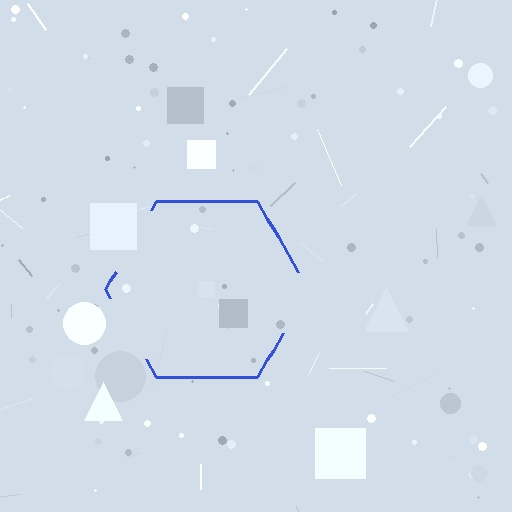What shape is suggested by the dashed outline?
The dashed outline suggests a hexagon.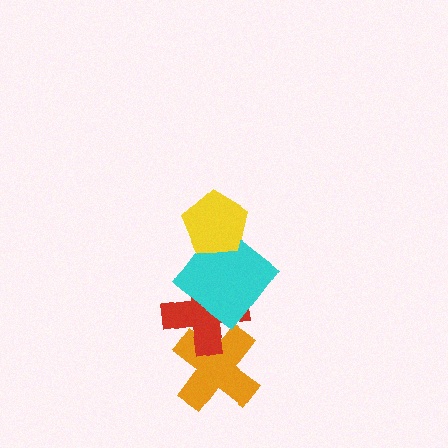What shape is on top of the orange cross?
The red cross is on top of the orange cross.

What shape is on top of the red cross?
The cyan diamond is on top of the red cross.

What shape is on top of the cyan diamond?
The yellow pentagon is on top of the cyan diamond.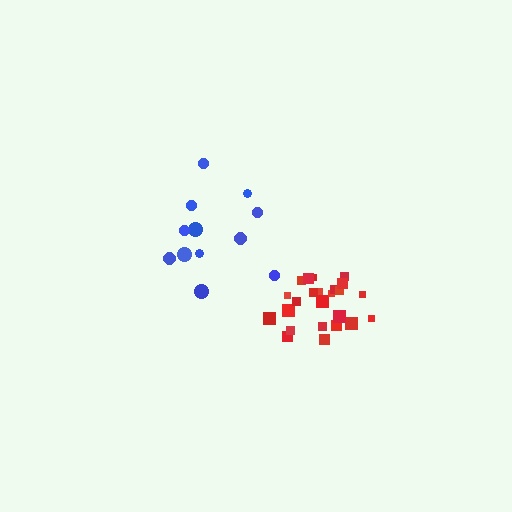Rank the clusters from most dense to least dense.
red, blue.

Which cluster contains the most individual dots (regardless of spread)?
Red (24).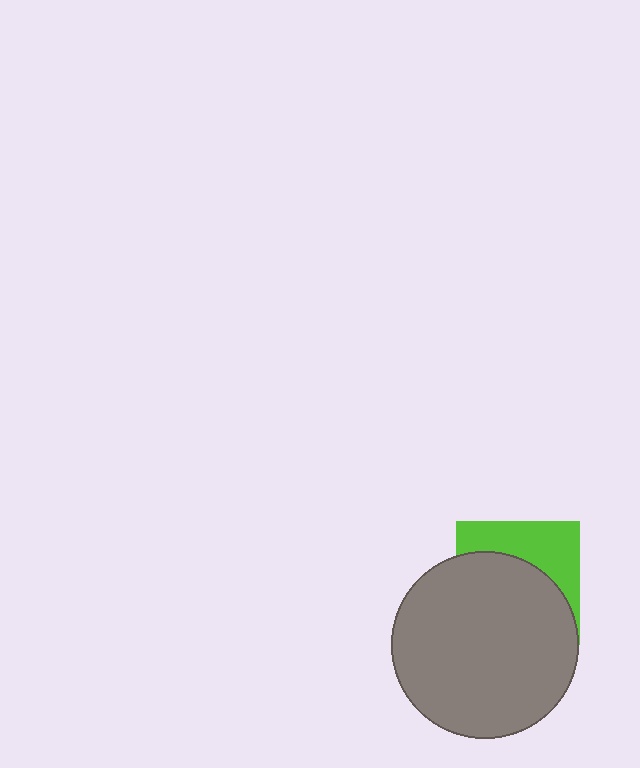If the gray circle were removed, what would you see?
You would see the complete lime square.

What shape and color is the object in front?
The object in front is a gray circle.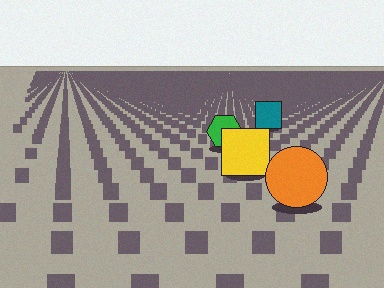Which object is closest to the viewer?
The orange circle is closest. The texture marks near it are larger and more spread out.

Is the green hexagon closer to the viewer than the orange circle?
No. The orange circle is closer — you can tell from the texture gradient: the ground texture is coarser near it.